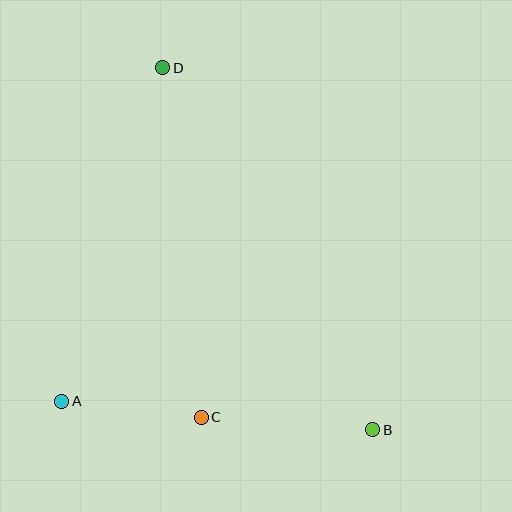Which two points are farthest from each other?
Points B and D are farthest from each other.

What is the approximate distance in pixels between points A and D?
The distance between A and D is approximately 349 pixels.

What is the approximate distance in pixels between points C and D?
The distance between C and D is approximately 351 pixels.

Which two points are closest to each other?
Points A and C are closest to each other.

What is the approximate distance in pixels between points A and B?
The distance between A and B is approximately 312 pixels.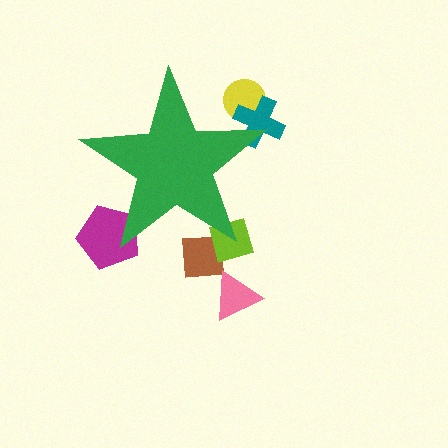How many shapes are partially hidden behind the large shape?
5 shapes are partially hidden.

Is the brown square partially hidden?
Yes, the brown square is partially hidden behind the green star.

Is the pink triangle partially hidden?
No, the pink triangle is fully visible.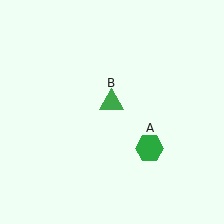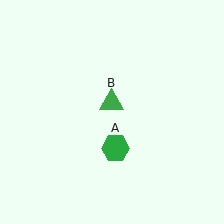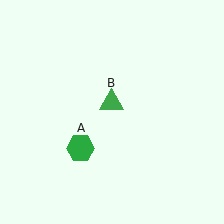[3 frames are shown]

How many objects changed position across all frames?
1 object changed position: green hexagon (object A).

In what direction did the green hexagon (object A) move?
The green hexagon (object A) moved left.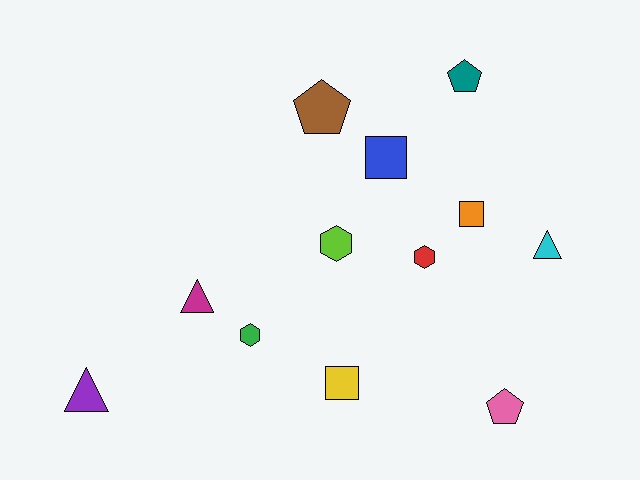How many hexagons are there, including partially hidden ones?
There are 3 hexagons.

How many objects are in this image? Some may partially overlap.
There are 12 objects.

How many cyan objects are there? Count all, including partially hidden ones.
There is 1 cyan object.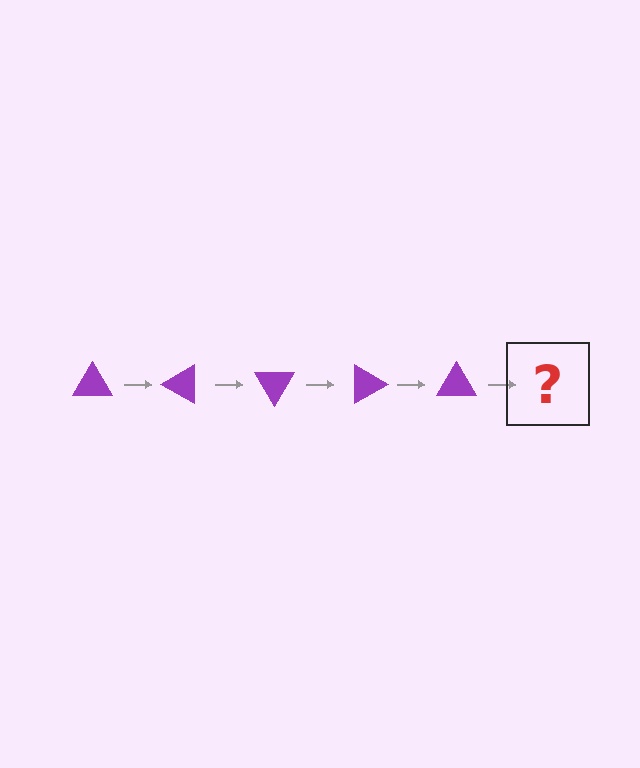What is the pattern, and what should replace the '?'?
The pattern is that the triangle rotates 30 degrees each step. The '?' should be a purple triangle rotated 150 degrees.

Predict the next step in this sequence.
The next step is a purple triangle rotated 150 degrees.